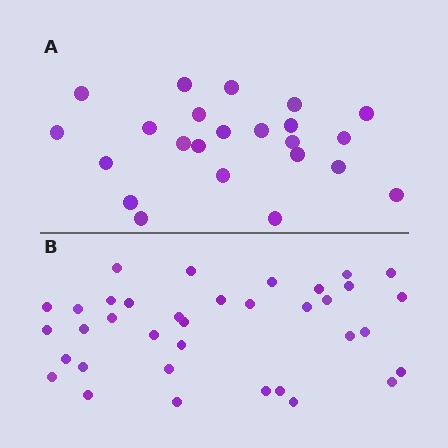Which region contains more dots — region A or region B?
Region B (the bottom region) has more dots.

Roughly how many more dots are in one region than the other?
Region B has approximately 15 more dots than region A.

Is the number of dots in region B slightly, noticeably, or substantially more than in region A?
Region B has substantially more. The ratio is roughly 1.6 to 1.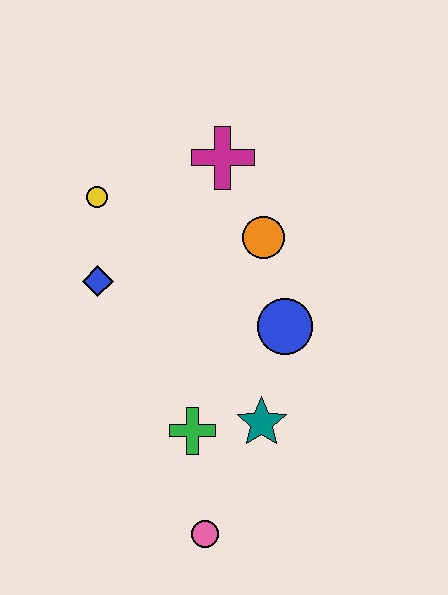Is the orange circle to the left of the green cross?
No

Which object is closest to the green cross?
The teal star is closest to the green cross.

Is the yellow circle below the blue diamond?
No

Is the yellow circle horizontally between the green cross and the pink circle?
No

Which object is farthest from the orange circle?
The pink circle is farthest from the orange circle.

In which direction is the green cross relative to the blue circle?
The green cross is below the blue circle.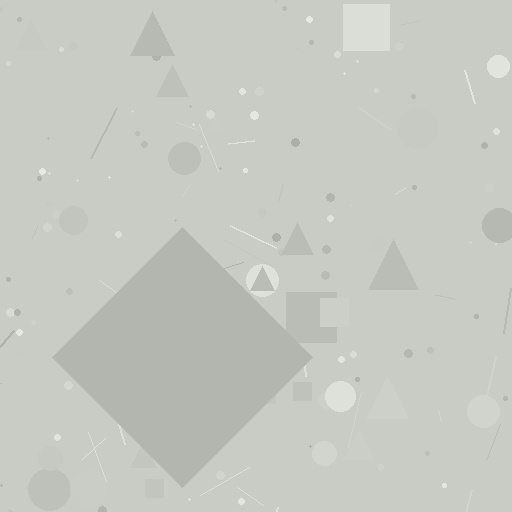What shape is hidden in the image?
A diamond is hidden in the image.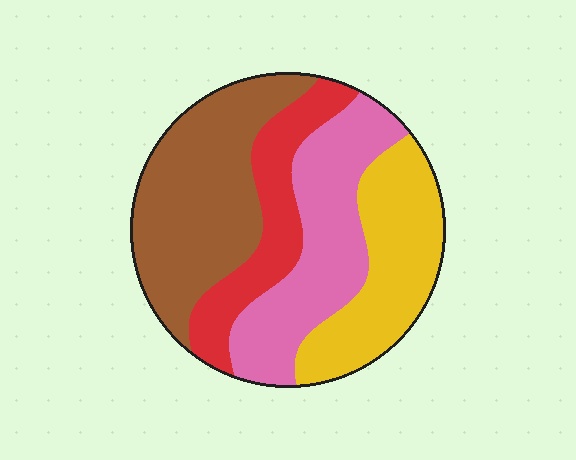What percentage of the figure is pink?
Pink covers about 25% of the figure.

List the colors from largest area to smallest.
From largest to smallest: brown, pink, yellow, red.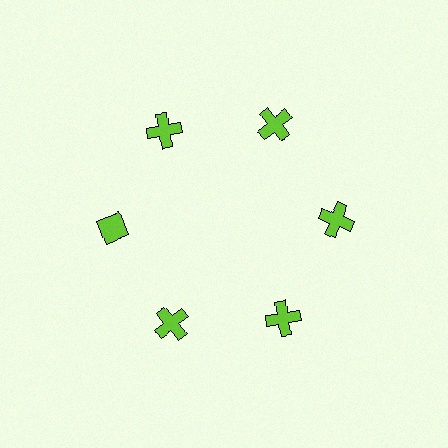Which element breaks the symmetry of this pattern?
The lime diamond at roughly the 9 o'clock position breaks the symmetry. All other shapes are lime crosses.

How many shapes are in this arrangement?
There are 6 shapes arranged in a ring pattern.